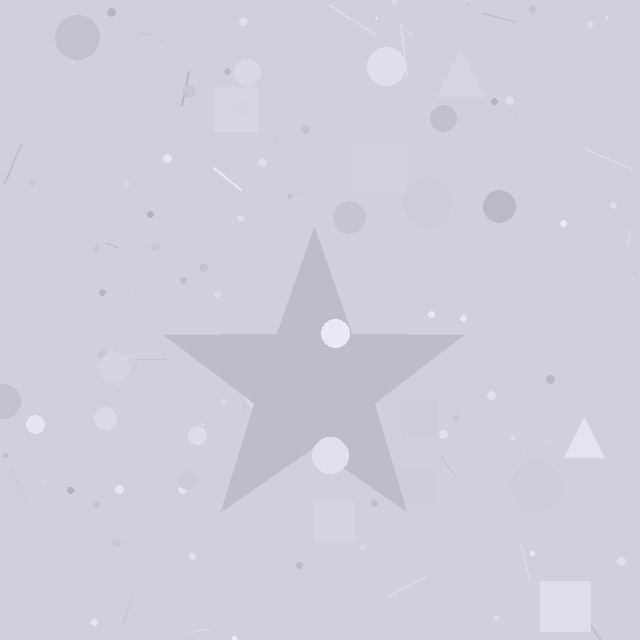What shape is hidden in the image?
A star is hidden in the image.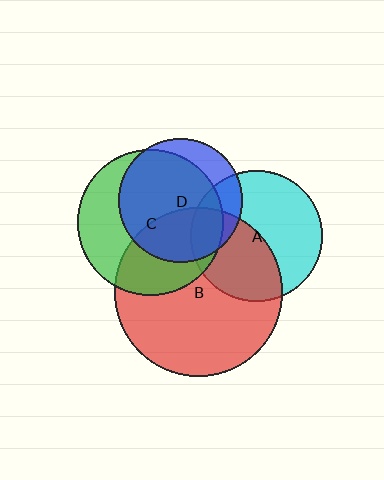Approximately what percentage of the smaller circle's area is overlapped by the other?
Approximately 45%.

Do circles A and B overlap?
Yes.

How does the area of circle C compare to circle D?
Approximately 1.4 times.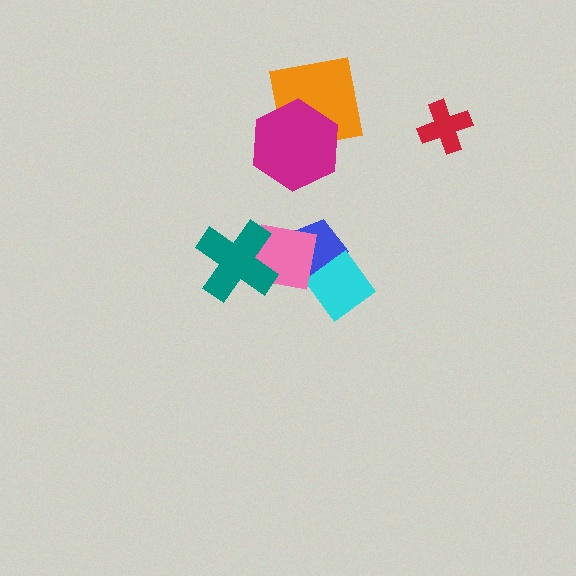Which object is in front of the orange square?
The magenta hexagon is in front of the orange square.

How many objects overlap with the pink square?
2 objects overlap with the pink square.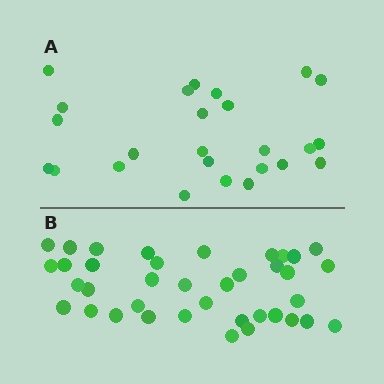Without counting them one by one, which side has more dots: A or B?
Region B (the bottom region) has more dots.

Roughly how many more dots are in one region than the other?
Region B has approximately 15 more dots than region A.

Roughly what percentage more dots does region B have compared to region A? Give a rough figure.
About 50% more.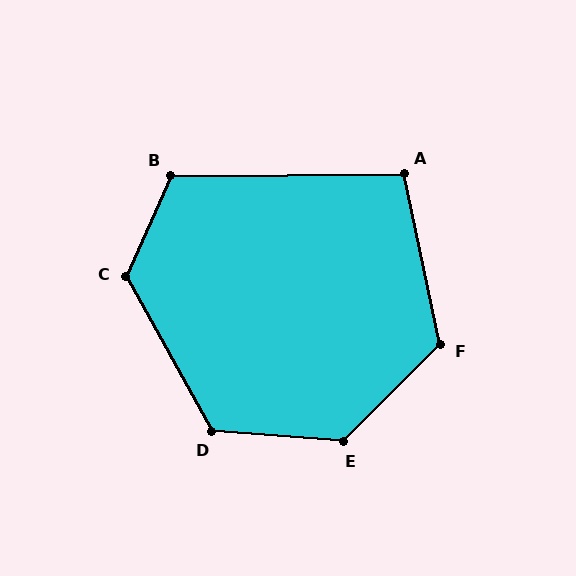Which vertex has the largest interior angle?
E, at approximately 131 degrees.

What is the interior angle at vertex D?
Approximately 123 degrees (obtuse).